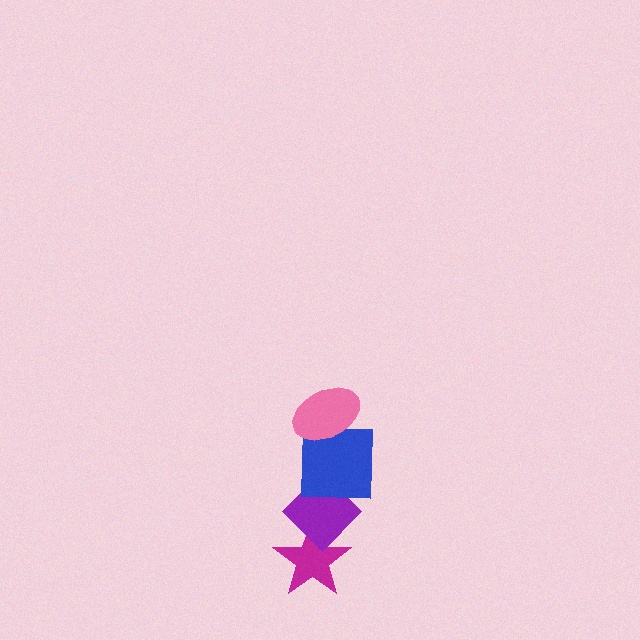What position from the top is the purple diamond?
The purple diamond is 3rd from the top.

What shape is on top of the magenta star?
The purple diamond is on top of the magenta star.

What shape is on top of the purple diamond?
The blue square is on top of the purple diamond.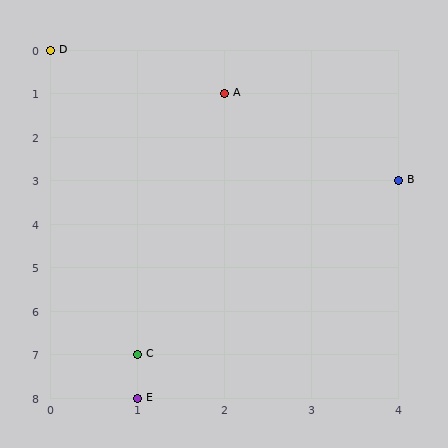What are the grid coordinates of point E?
Point E is at grid coordinates (1, 8).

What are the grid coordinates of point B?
Point B is at grid coordinates (4, 3).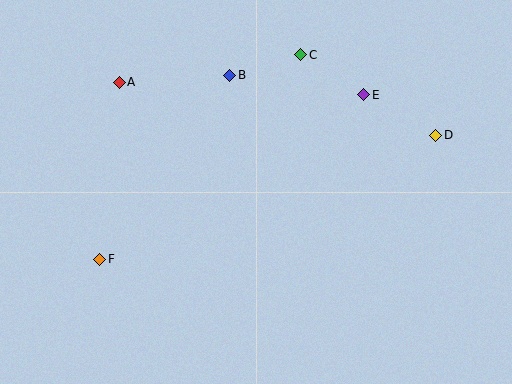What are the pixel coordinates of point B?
Point B is at (230, 75).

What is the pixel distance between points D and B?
The distance between D and B is 214 pixels.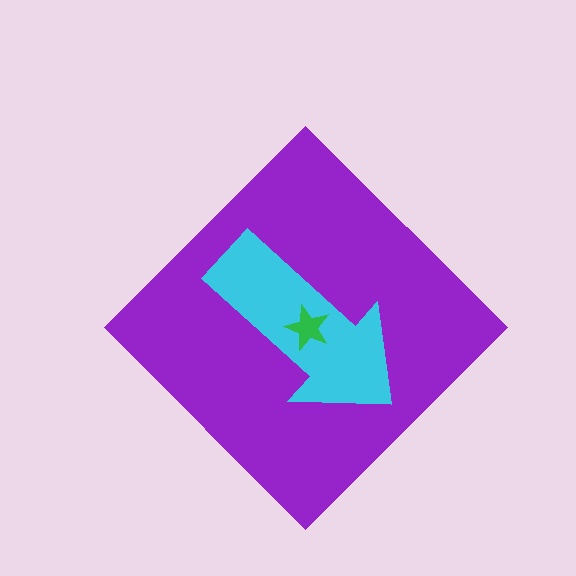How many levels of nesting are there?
3.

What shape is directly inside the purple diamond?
The cyan arrow.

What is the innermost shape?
The green star.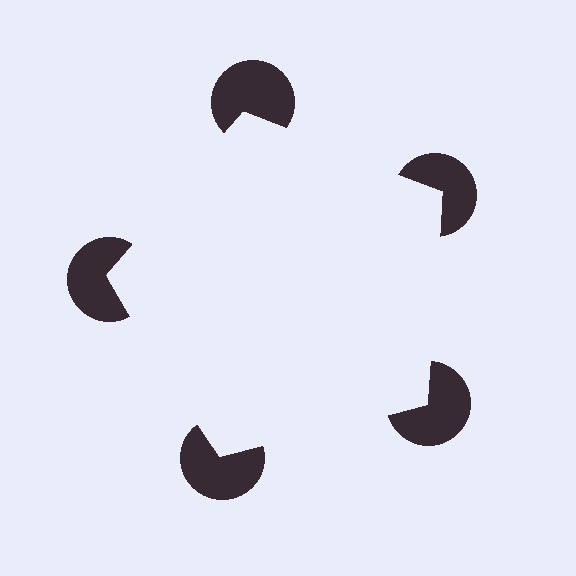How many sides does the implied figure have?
5 sides.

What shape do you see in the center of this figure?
An illusory pentagon — its edges are inferred from the aligned wedge cuts in the pac-man discs, not physically drawn.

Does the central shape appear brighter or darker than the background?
It typically appears slightly brighter than the background, even though no actual brightness change is drawn.